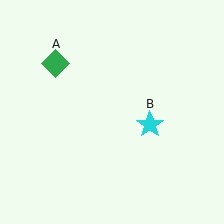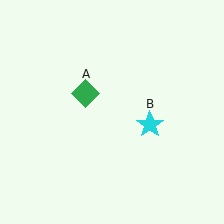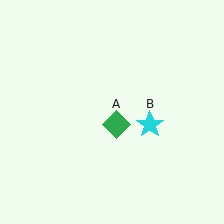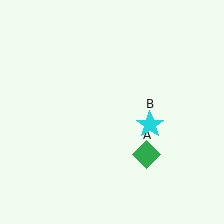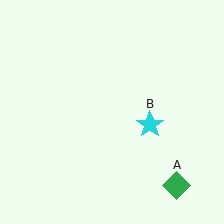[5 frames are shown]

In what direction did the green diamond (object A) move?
The green diamond (object A) moved down and to the right.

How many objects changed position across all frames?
1 object changed position: green diamond (object A).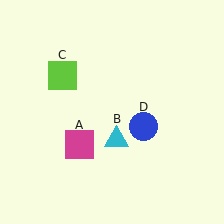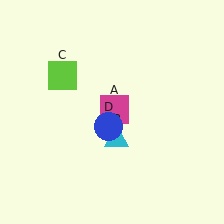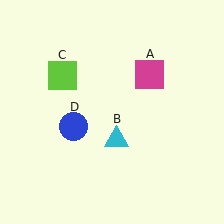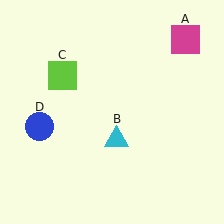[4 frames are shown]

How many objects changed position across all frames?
2 objects changed position: magenta square (object A), blue circle (object D).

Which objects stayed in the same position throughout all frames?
Cyan triangle (object B) and lime square (object C) remained stationary.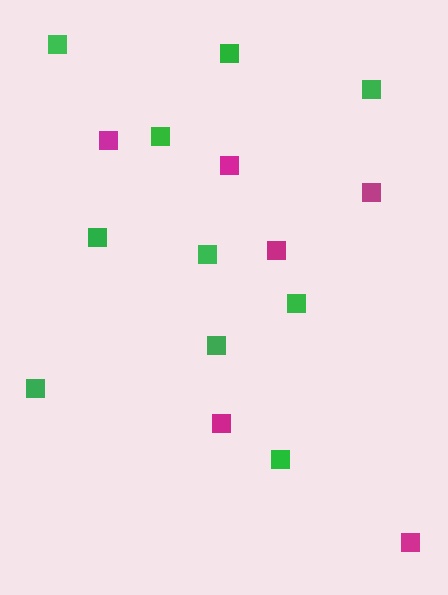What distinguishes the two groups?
There are 2 groups: one group of magenta squares (6) and one group of green squares (10).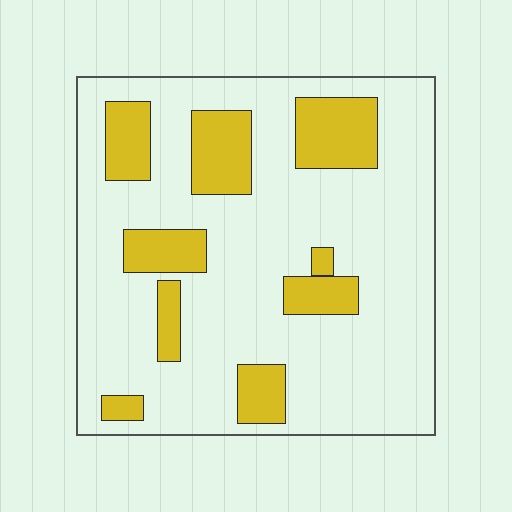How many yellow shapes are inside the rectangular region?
9.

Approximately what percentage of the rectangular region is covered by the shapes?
Approximately 20%.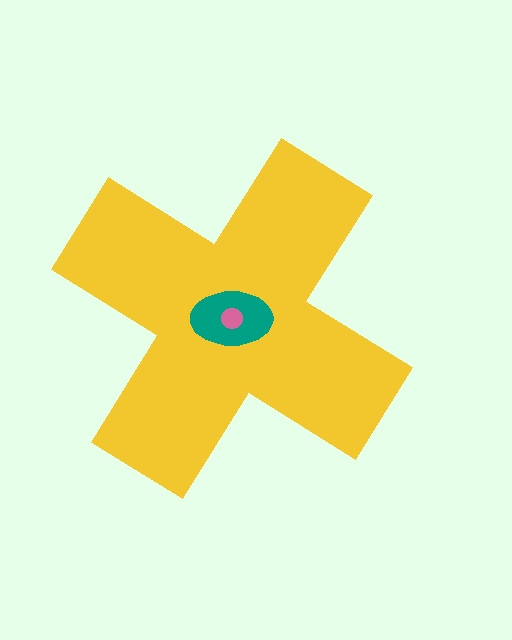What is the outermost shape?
The yellow cross.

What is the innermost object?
The pink circle.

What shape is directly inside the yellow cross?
The teal ellipse.